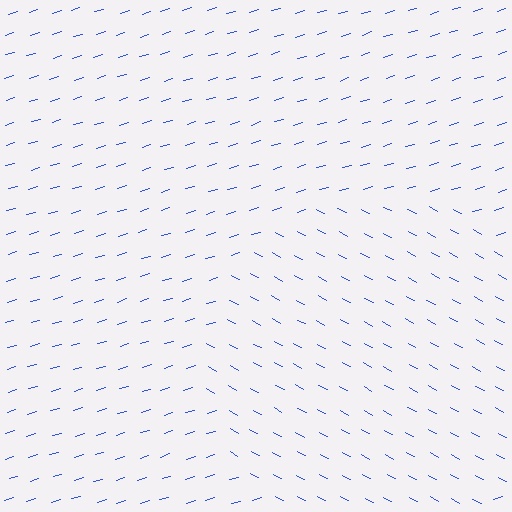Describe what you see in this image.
The image is filled with small blue line segments. A circle region in the image has lines oriented differently from the surrounding lines, creating a visible texture boundary.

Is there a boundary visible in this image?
Yes, there is a texture boundary formed by a change in line orientation.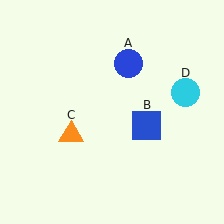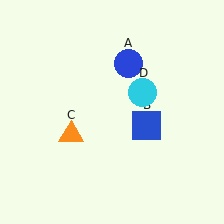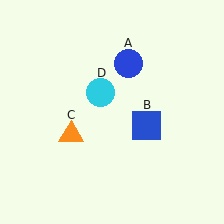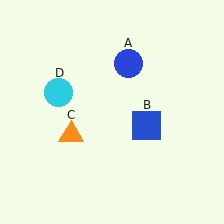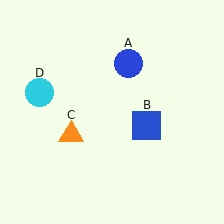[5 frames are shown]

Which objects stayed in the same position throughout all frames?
Blue circle (object A) and blue square (object B) and orange triangle (object C) remained stationary.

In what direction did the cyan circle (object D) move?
The cyan circle (object D) moved left.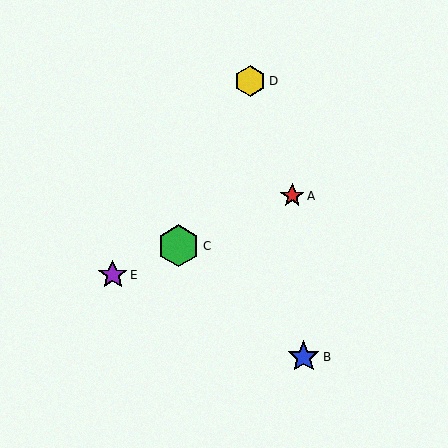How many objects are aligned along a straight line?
3 objects (A, C, E) are aligned along a straight line.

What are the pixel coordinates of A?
Object A is at (292, 196).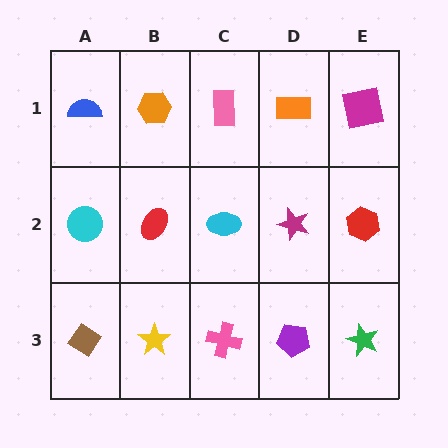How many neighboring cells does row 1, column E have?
2.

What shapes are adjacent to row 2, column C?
A pink rectangle (row 1, column C), a pink cross (row 3, column C), a red ellipse (row 2, column B), a magenta star (row 2, column D).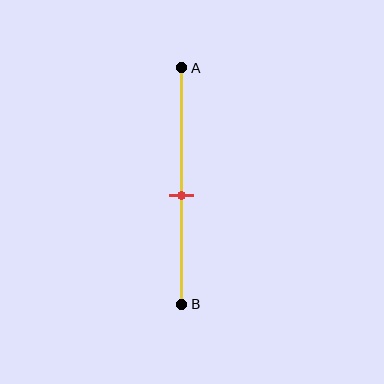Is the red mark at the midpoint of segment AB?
No, the mark is at about 55% from A, not at the 50% midpoint.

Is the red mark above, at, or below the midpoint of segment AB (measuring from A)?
The red mark is below the midpoint of segment AB.